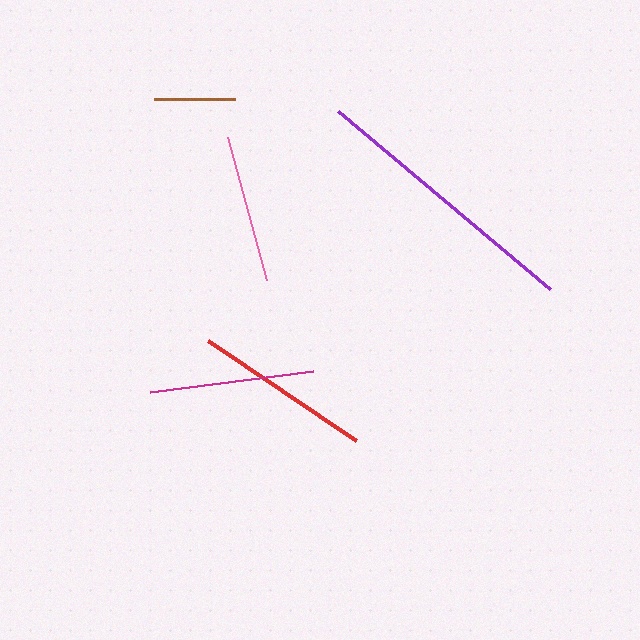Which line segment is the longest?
The purple line is the longest at approximately 276 pixels.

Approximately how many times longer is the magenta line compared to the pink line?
The magenta line is approximately 1.1 times the length of the pink line.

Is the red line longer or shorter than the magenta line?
The red line is longer than the magenta line.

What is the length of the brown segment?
The brown segment is approximately 81 pixels long.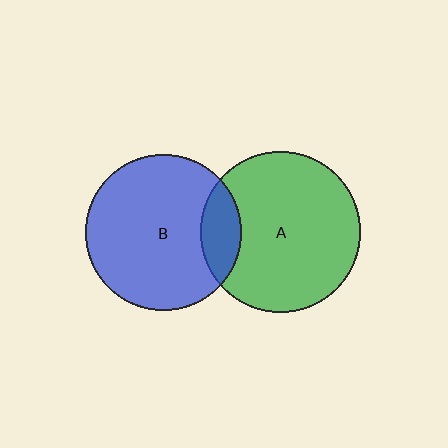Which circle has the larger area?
Circle A (green).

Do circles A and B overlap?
Yes.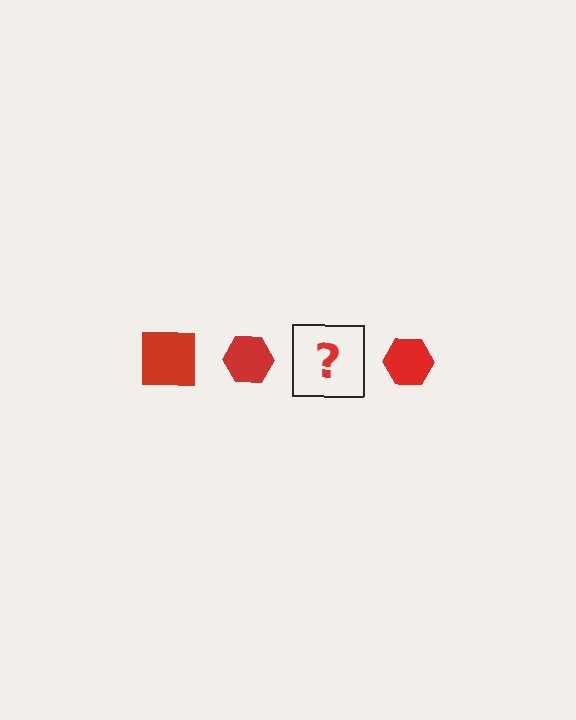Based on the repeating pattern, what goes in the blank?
The blank should be a red square.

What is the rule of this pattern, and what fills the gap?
The rule is that the pattern cycles through square, hexagon shapes in red. The gap should be filled with a red square.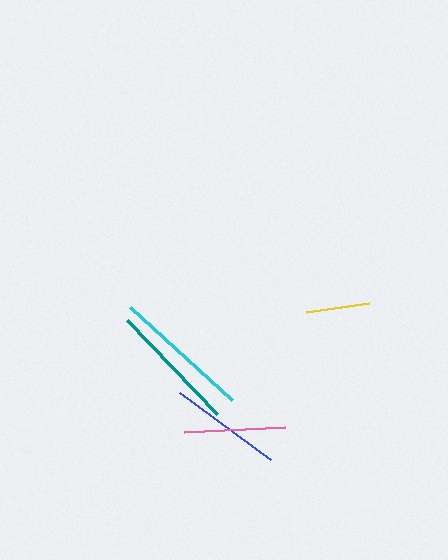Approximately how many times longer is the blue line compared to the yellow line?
The blue line is approximately 1.8 times the length of the yellow line.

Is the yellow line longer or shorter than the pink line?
The pink line is longer than the yellow line.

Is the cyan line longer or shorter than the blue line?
The cyan line is longer than the blue line.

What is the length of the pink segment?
The pink segment is approximately 100 pixels long.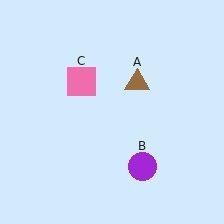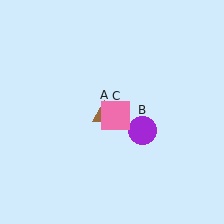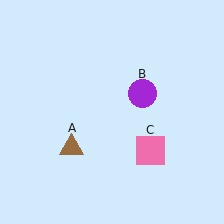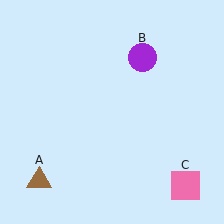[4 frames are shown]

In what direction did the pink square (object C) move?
The pink square (object C) moved down and to the right.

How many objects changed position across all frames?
3 objects changed position: brown triangle (object A), purple circle (object B), pink square (object C).